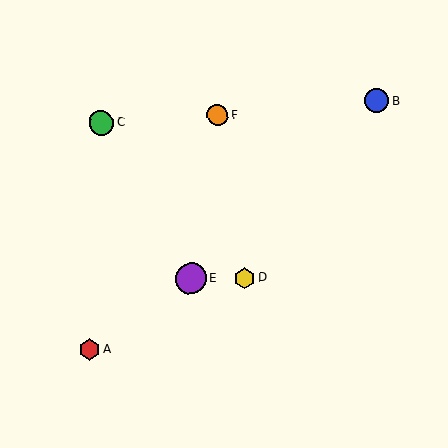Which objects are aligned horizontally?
Objects D, E are aligned horizontally.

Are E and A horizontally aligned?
No, E is at y≈279 and A is at y≈349.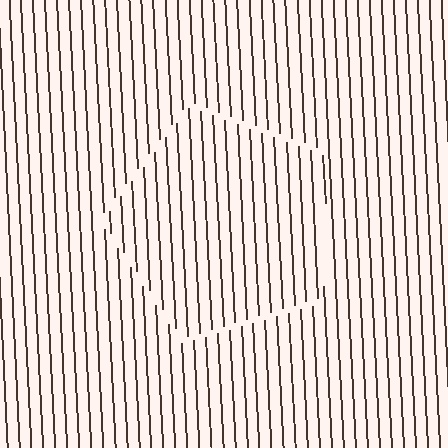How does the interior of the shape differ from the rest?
The interior of the shape contains the same grating, shifted by half a period — the contour is defined by the phase discontinuity where line-ends from the inner and outer gratings abut.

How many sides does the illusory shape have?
5 sides — the line-ends trace a pentagon.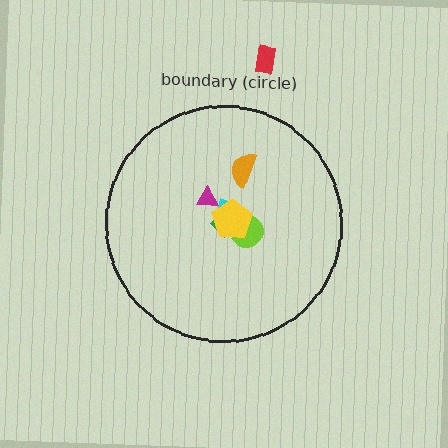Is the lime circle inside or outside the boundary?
Inside.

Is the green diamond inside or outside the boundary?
Inside.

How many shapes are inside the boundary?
6 inside, 1 outside.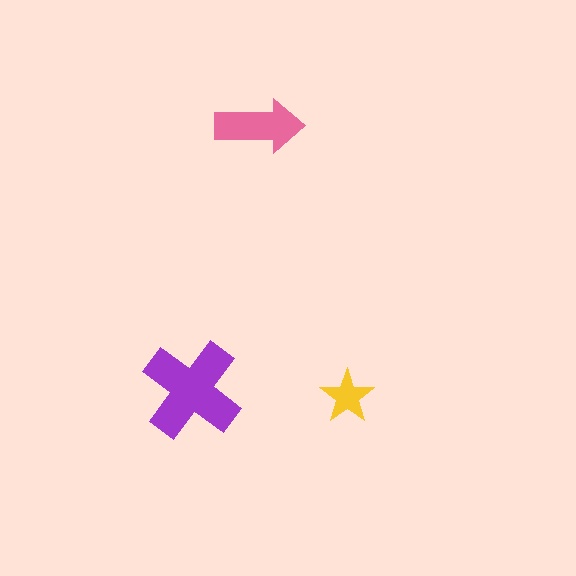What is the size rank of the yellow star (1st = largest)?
3rd.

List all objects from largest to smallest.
The purple cross, the pink arrow, the yellow star.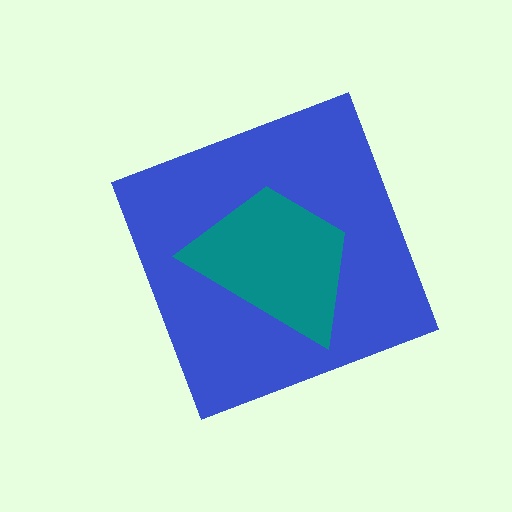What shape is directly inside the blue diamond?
The teal trapezoid.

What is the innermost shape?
The teal trapezoid.